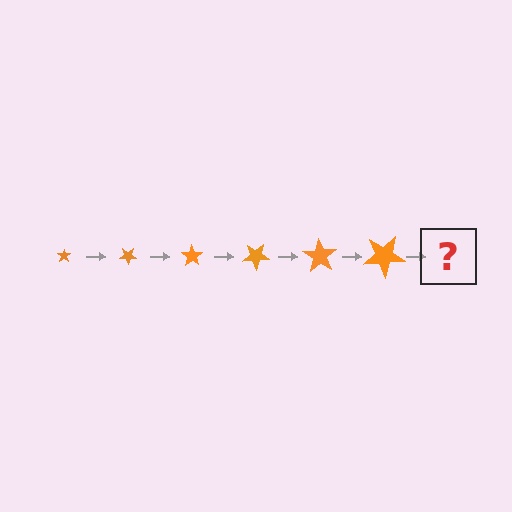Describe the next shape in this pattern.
It should be a star, larger than the previous one and rotated 210 degrees from the start.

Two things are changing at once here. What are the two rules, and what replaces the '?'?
The two rules are that the star grows larger each step and it rotates 35 degrees each step. The '?' should be a star, larger than the previous one and rotated 210 degrees from the start.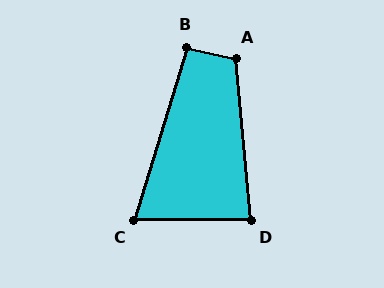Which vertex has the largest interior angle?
A, at approximately 107 degrees.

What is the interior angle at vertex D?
Approximately 85 degrees (acute).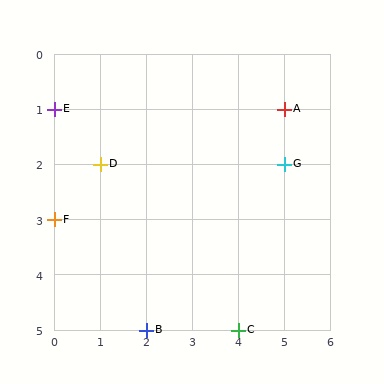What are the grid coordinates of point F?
Point F is at grid coordinates (0, 3).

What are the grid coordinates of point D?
Point D is at grid coordinates (1, 2).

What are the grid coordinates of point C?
Point C is at grid coordinates (4, 5).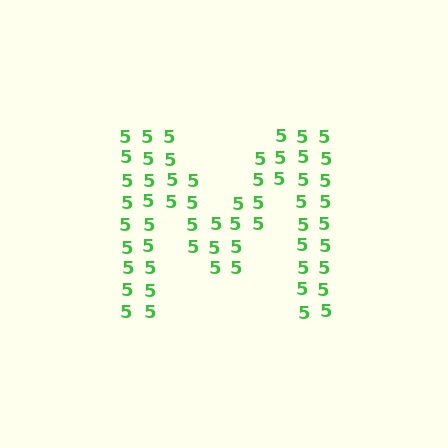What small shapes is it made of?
It is made of small digit 5's.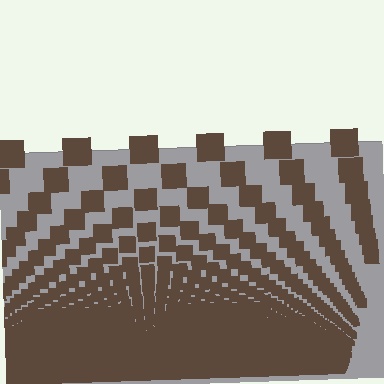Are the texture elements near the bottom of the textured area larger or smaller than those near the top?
Smaller. The gradient is inverted — elements near the bottom are smaller and denser.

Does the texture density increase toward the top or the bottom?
Density increases toward the bottom.